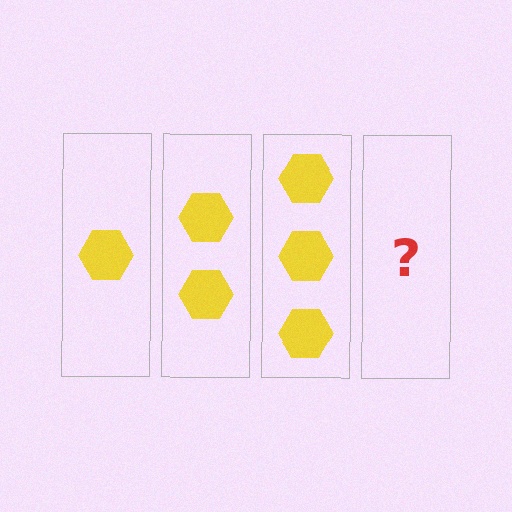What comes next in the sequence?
The next element should be 4 hexagons.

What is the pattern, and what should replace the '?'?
The pattern is that each step adds one more hexagon. The '?' should be 4 hexagons.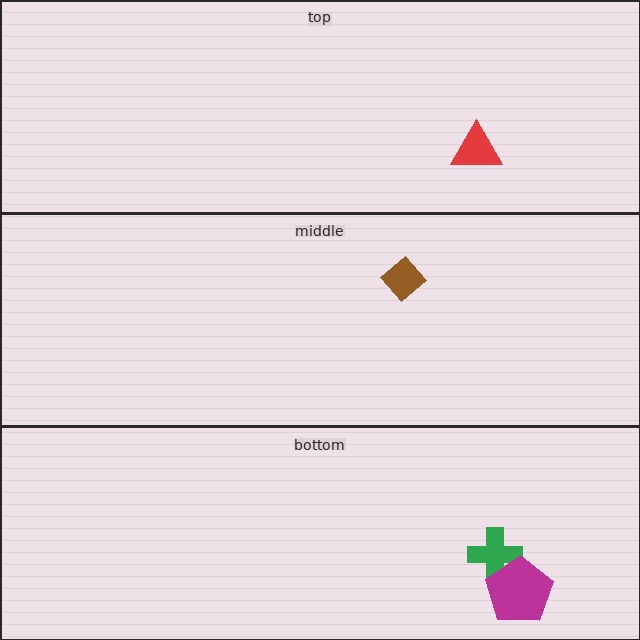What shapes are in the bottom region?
The green cross, the magenta pentagon.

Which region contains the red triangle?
The top region.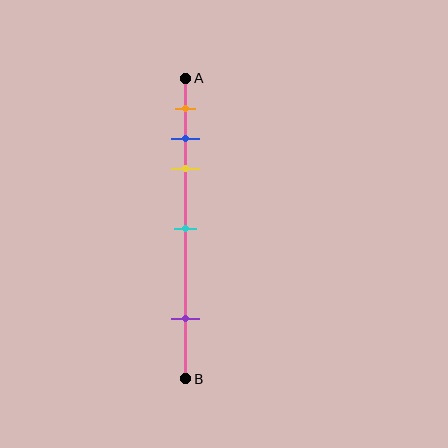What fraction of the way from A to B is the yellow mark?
The yellow mark is approximately 30% (0.3) of the way from A to B.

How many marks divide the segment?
There are 5 marks dividing the segment.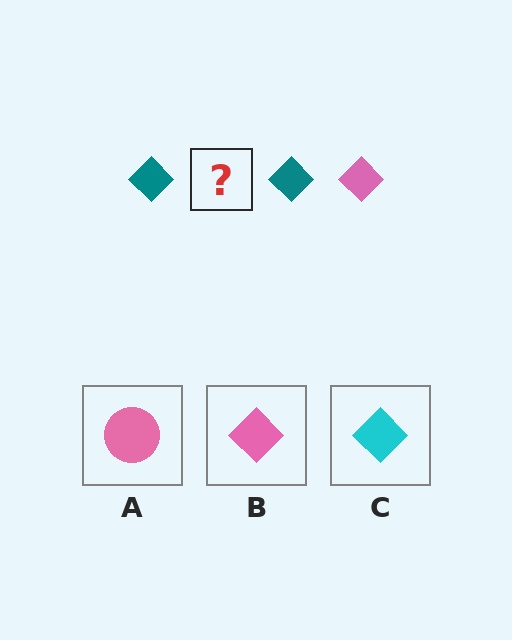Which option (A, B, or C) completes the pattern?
B.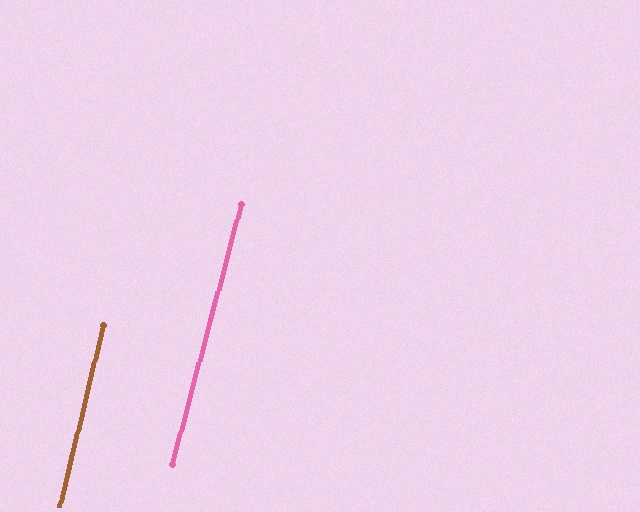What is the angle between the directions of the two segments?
Approximately 1 degree.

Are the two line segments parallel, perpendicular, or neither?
Parallel — their directions differ by only 1.4°.